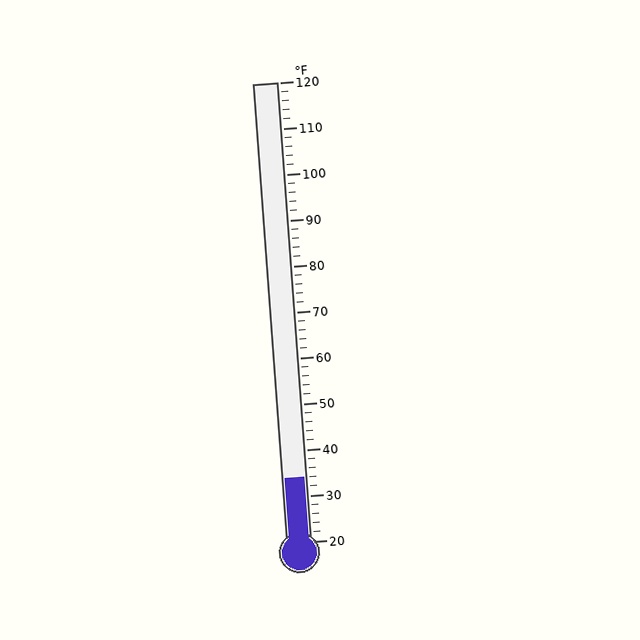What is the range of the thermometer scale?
The thermometer scale ranges from 20°F to 120°F.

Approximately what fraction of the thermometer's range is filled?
The thermometer is filled to approximately 15% of its range.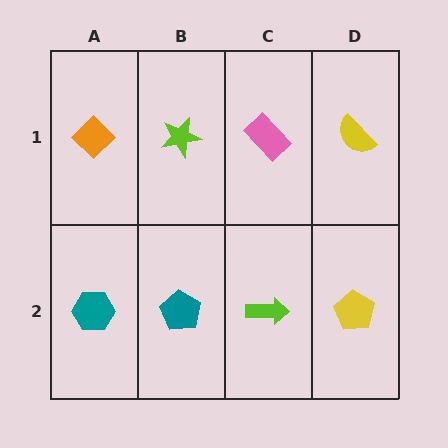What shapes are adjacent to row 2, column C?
A pink rectangle (row 1, column C), a teal pentagon (row 2, column B), a yellow pentagon (row 2, column D).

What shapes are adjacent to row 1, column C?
A lime arrow (row 2, column C), a lime star (row 1, column B), a yellow semicircle (row 1, column D).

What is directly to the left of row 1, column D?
A pink rectangle.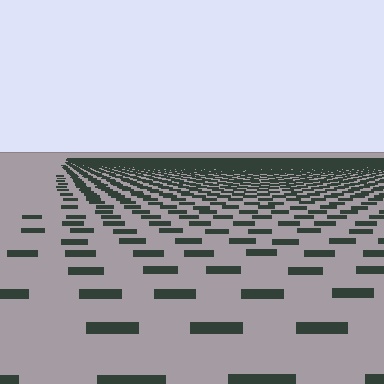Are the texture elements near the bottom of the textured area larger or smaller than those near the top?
Larger. Near the bottom, elements are closer to the viewer and appear at a bigger on-screen size.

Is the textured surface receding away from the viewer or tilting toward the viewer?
The surface is receding away from the viewer. Texture elements get smaller and denser toward the top.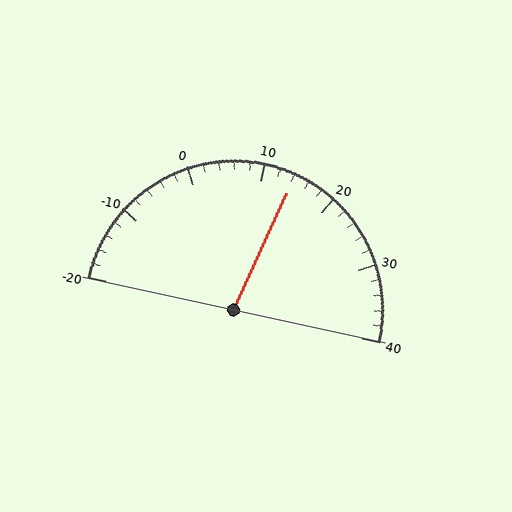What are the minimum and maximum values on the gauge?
The gauge ranges from -20 to 40.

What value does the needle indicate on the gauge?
The needle indicates approximately 14.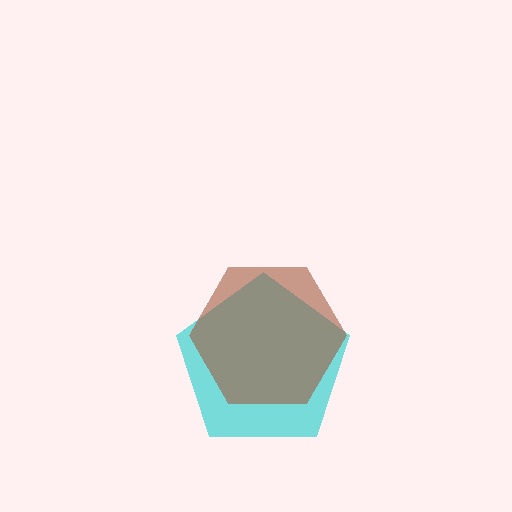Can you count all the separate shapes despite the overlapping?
Yes, there are 2 separate shapes.